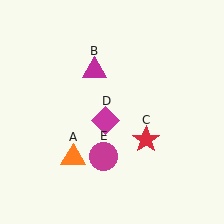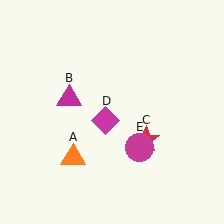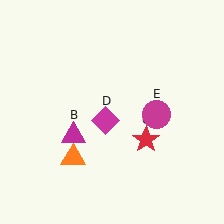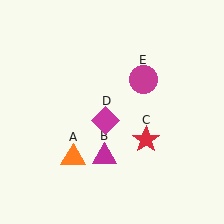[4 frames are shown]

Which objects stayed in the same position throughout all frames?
Orange triangle (object A) and red star (object C) and magenta diamond (object D) remained stationary.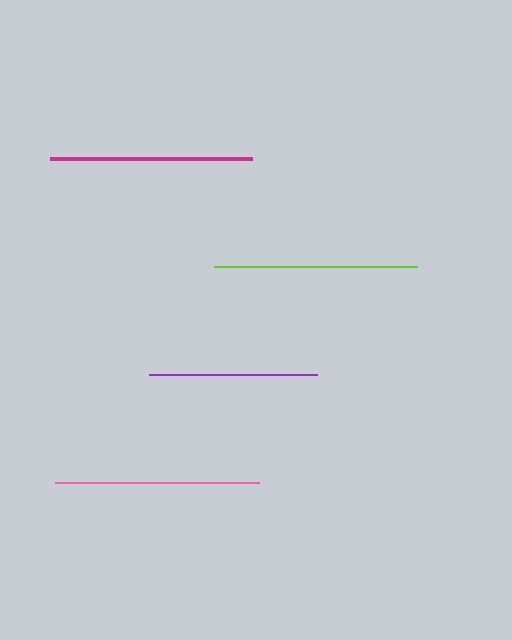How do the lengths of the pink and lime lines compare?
The pink and lime lines are approximately the same length.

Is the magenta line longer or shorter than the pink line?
The pink line is longer than the magenta line.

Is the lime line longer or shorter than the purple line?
The lime line is longer than the purple line.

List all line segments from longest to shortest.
From longest to shortest: pink, lime, magenta, purple.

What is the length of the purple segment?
The purple segment is approximately 168 pixels long.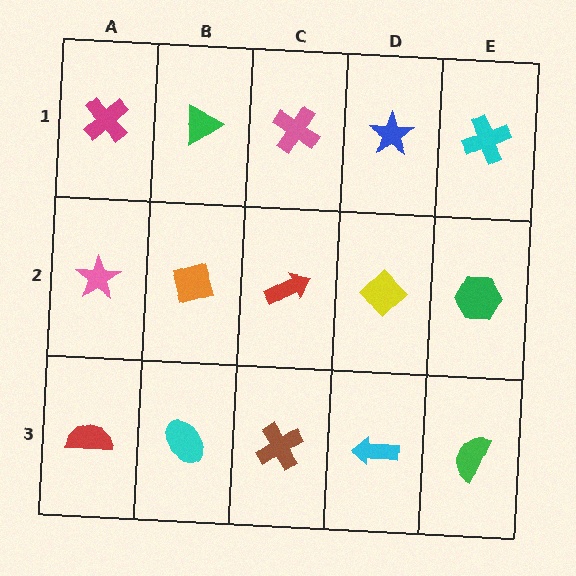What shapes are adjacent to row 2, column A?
A magenta cross (row 1, column A), a red semicircle (row 3, column A), an orange diamond (row 2, column B).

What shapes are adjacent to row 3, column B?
An orange diamond (row 2, column B), a red semicircle (row 3, column A), a brown cross (row 3, column C).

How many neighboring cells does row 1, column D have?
3.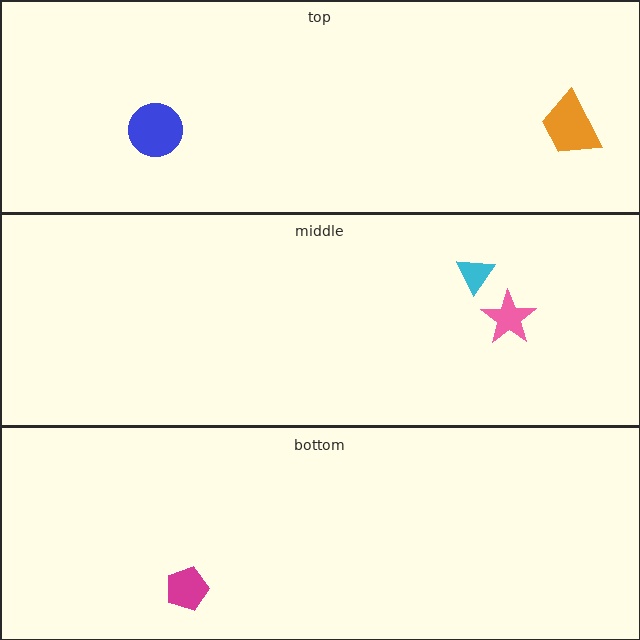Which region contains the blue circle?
The top region.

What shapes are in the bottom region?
The magenta pentagon.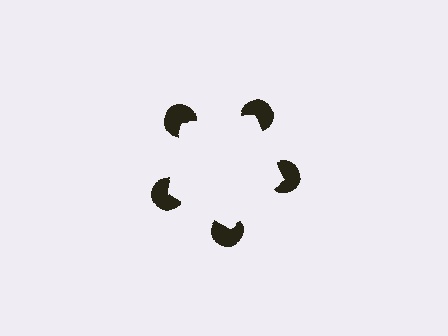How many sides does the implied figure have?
5 sides.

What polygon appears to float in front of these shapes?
An illusory pentagon — its edges are inferred from the aligned wedge cuts in the pac-man discs, not physically drawn.